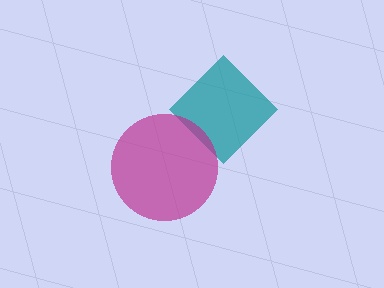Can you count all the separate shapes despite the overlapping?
Yes, there are 2 separate shapes.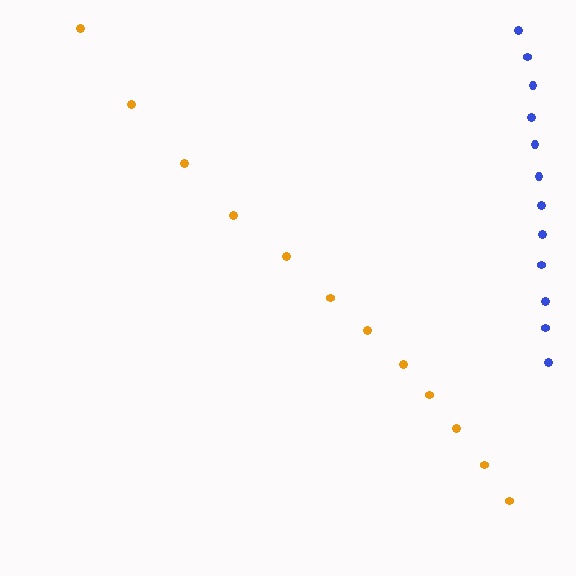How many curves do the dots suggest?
There are 2 distinct paths.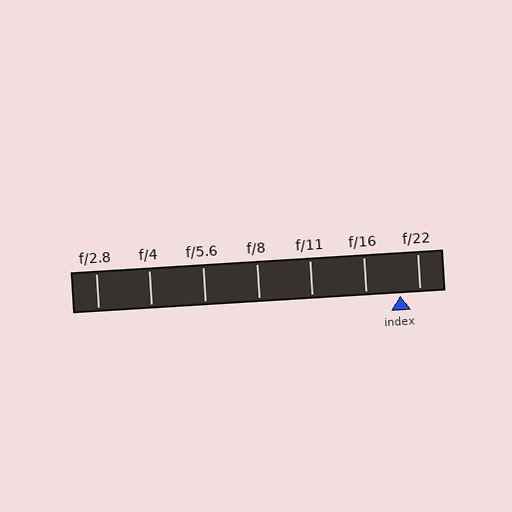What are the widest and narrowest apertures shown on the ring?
The widest aperture shown is f/2.8 and the narrowest is f/22.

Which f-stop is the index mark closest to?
The index mark is closest to f/22.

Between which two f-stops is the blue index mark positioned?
The index mark is between f/16 and f/22.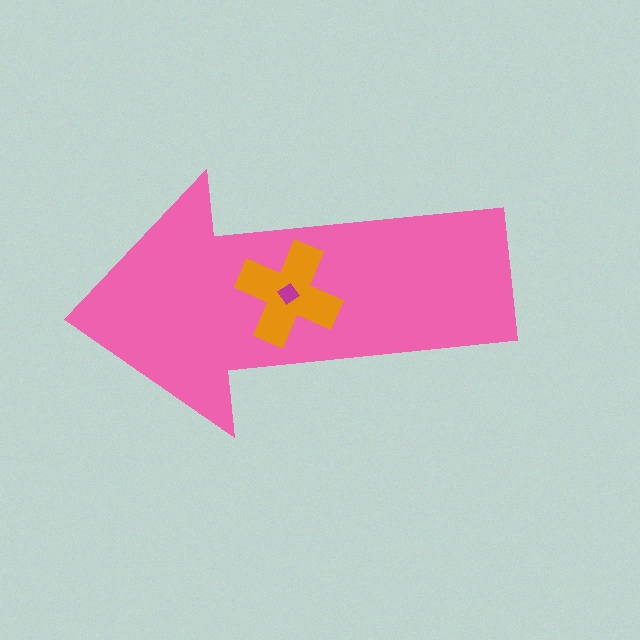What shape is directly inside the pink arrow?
The orange cross.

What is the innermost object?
The magenta diamond.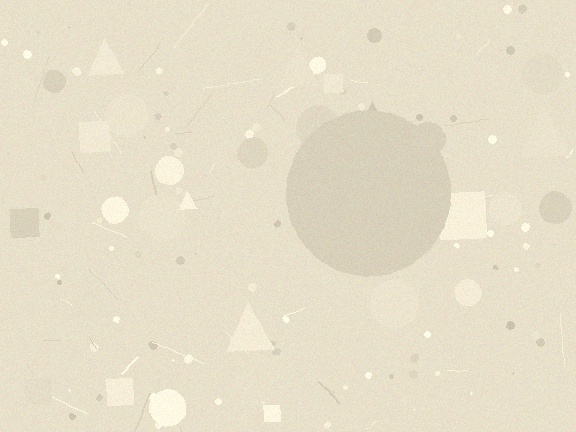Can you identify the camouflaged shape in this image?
The camouflaged shape is a circle.